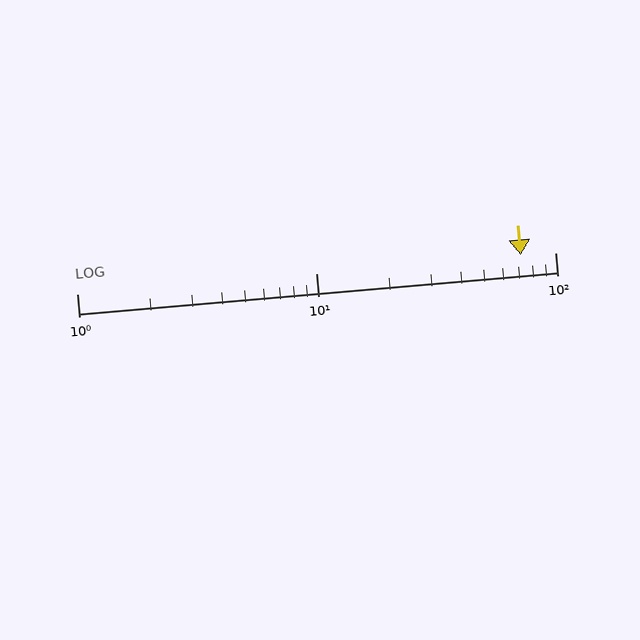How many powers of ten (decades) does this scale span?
The scale spans 2 decades, from 1 to 100.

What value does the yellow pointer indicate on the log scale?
The pointer indicates approximately 72.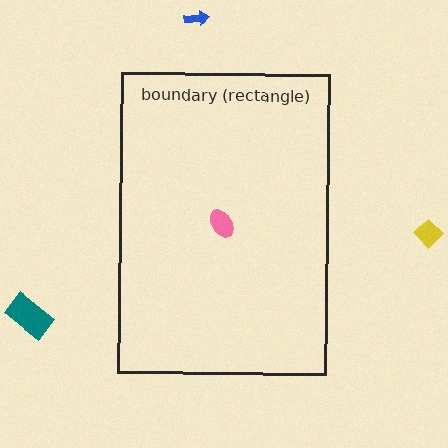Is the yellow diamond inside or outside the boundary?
Outside.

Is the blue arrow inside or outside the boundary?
Outside.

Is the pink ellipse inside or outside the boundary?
Inside.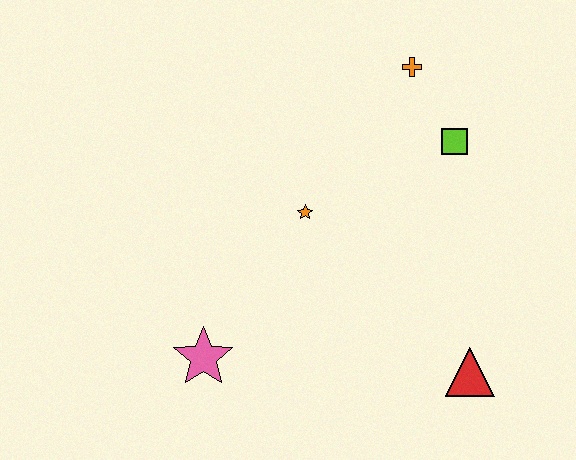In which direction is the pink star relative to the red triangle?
The pink star is to the left of the red triangle.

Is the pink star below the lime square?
Yes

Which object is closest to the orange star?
The lime square is closest to the orange star.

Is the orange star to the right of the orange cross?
No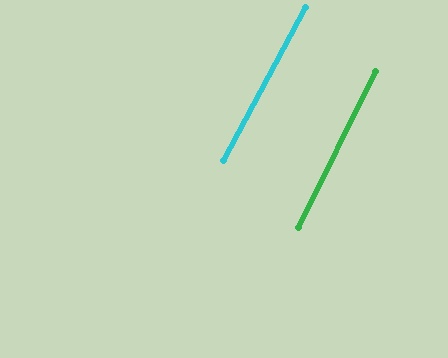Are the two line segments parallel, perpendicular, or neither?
Parallel — their directions differ by only 1.9°.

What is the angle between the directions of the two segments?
Approximately 2 degrees.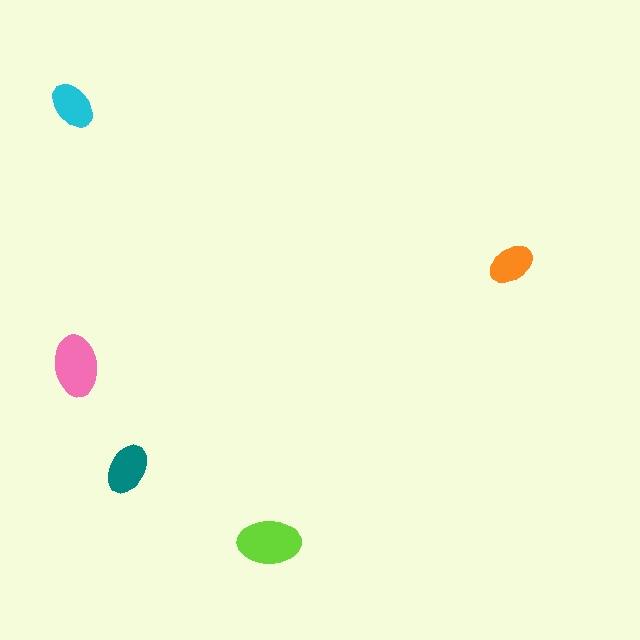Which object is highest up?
The cyan ellipse is topmost.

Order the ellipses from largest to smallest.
the lime one, the pink one, the teal one, the cyan one, the orange one.